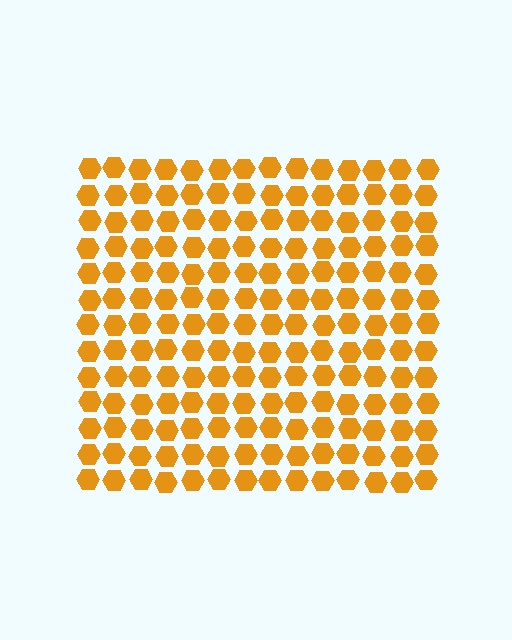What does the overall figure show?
The overall figure shows a square.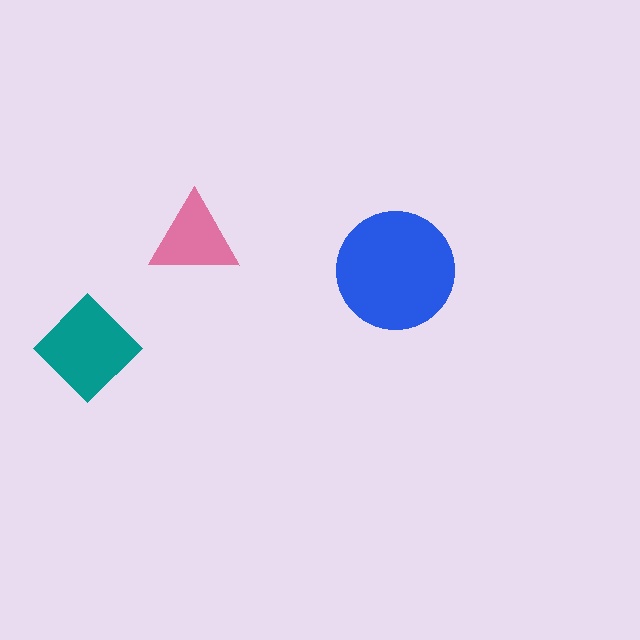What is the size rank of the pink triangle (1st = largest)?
3rd.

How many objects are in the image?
There are 3 objects in the image.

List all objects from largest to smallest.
The blue circle, the teal diamond, the pink triangle.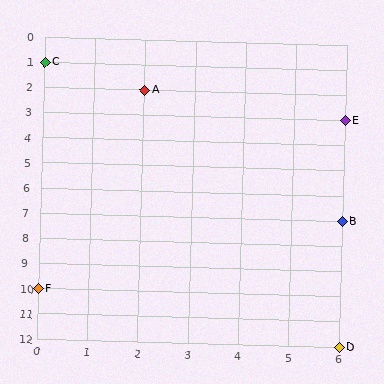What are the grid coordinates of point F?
Point F is at grid coordinates (0, 10).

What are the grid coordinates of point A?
Point A is at grid coordinates (2, 2).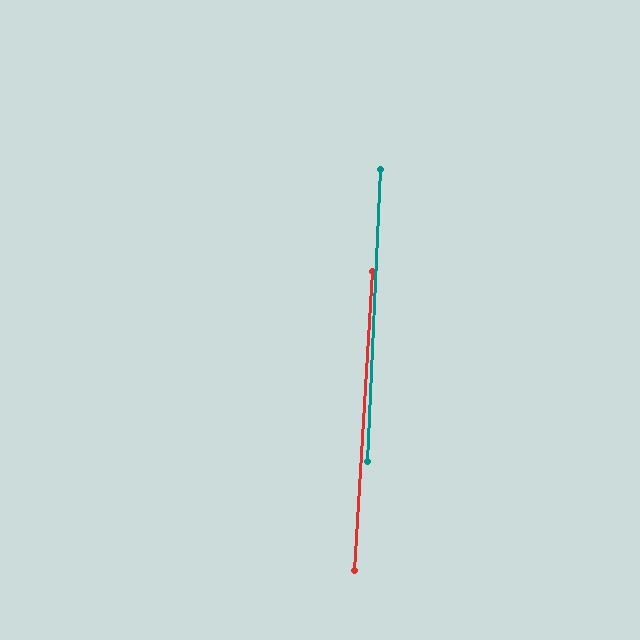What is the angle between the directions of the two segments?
Approximately 1 degree.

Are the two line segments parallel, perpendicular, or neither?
Parallel — their directions differ by only 0.9°.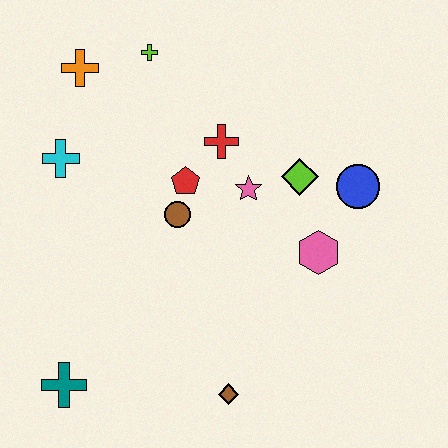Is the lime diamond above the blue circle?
Yes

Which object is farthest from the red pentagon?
The teal cross is farthest from the red pentagon.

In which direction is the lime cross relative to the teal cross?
The lime cross is above the teal cross.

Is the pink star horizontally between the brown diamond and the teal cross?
No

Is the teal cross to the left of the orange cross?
Yes